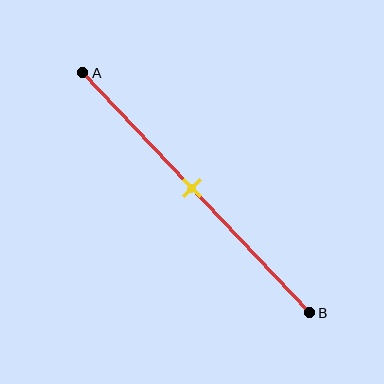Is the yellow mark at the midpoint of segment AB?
Yes, the mark is approximately at the midpoint.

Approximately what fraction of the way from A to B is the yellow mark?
The yellow mark is approximately 50% of the way from A to B.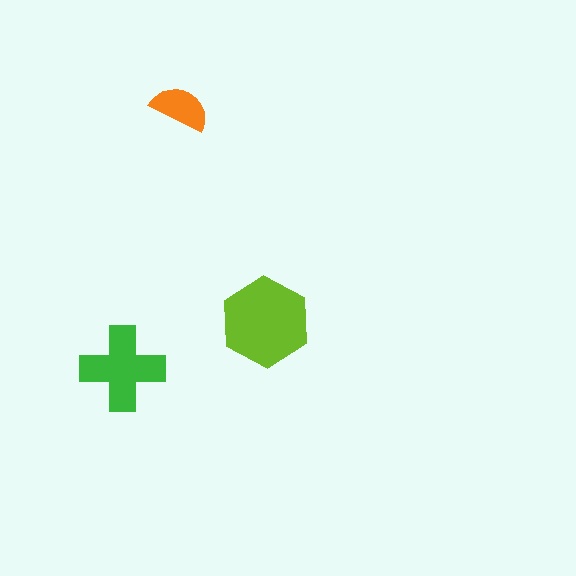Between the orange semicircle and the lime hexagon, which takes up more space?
The lime hexagon.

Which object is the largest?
The lime hexagon.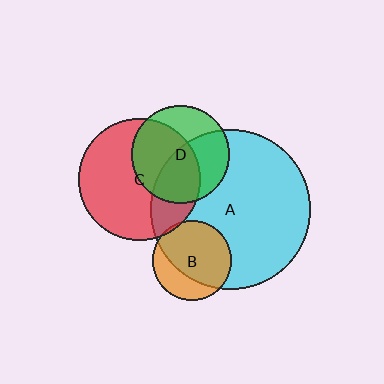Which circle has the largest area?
Circle A (cyan).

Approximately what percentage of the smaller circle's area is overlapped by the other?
Approximately 70%.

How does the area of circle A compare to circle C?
Approximately 1.7 times.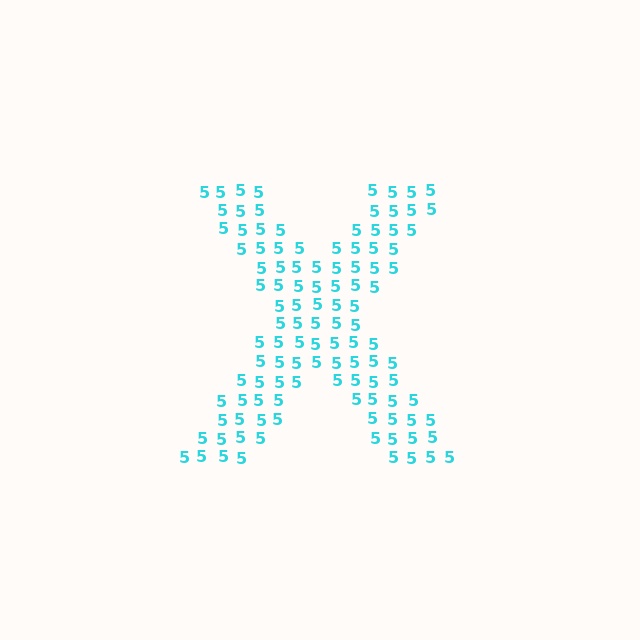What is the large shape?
The large shape is the letter X.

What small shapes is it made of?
It is made of small digit 5's.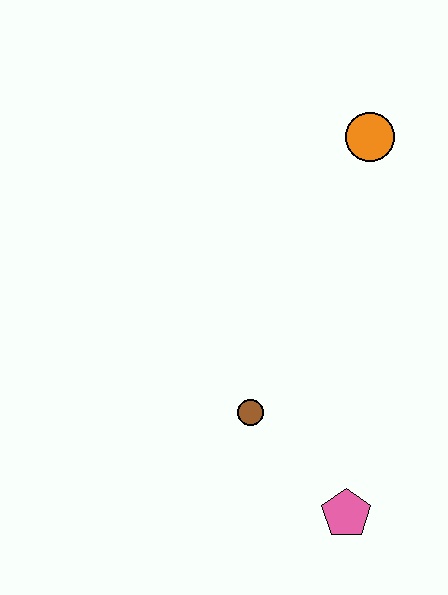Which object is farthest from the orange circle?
The pink pentagon is farthest from the orange circle.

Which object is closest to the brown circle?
The pink pentagon is closest to the brown circle.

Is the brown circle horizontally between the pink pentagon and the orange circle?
No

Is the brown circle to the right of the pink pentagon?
No